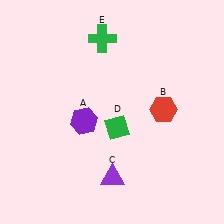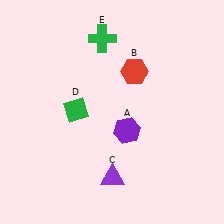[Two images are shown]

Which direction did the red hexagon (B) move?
The red hexagon (B) moved up.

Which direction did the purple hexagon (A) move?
The purple hexagon (A) moved right.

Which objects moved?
The objects that moved are: the purple hexagon (A), the red hexagon (B), the green diamond (D).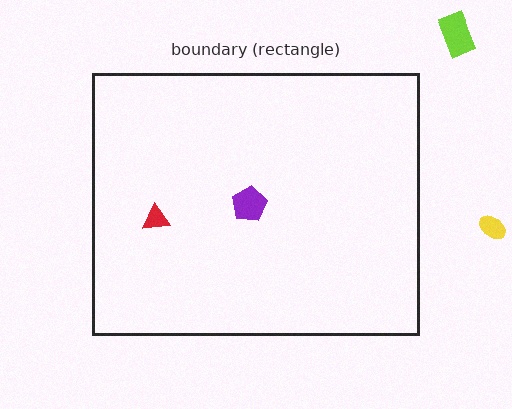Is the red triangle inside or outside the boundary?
Inside.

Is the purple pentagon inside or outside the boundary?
Inside.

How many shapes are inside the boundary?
2 inside, 2 outside.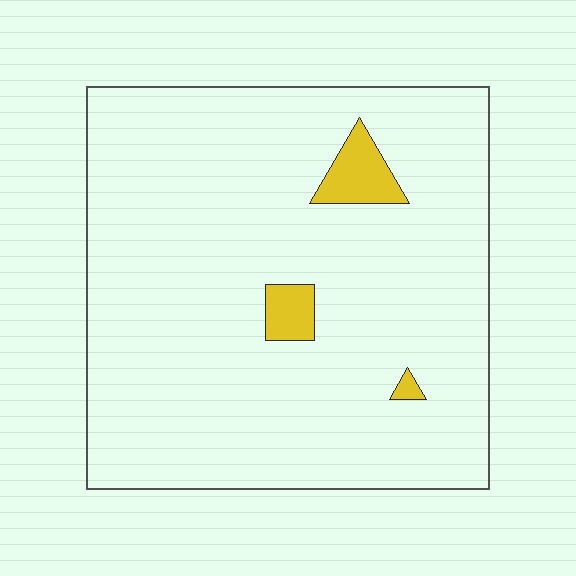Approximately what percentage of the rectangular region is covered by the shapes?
Approximately 5%.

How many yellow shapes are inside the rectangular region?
3.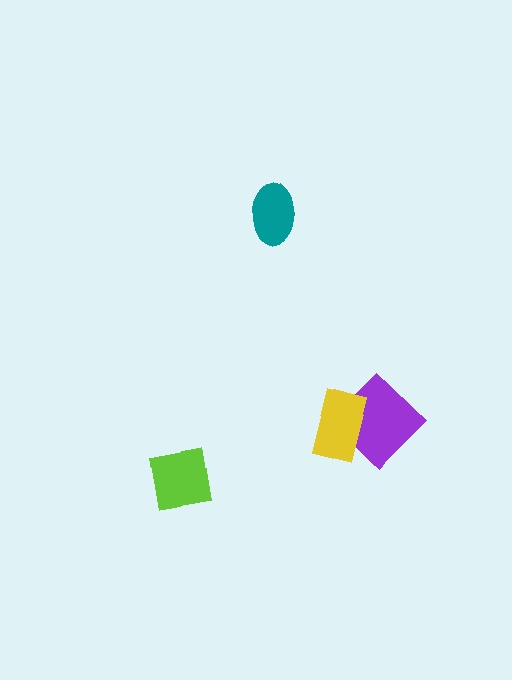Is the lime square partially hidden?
No, no other shape covers it.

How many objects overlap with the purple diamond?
1 object overlaps with the purple diamond.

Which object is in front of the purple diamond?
The yellow rectangle is in front of the purple diamond.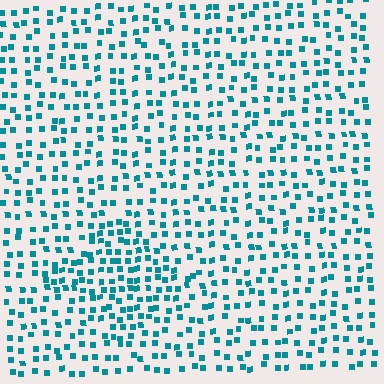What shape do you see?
I see a diamond.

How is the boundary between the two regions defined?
The boundary is defined by a change in element density (approximately 1.6x ratio). All elements are the same color, size, and shape.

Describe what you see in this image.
The image contains small teal elements arranged at two different densities. A diamond-shaped region is visible where the elements are more densely packed than the surrounding area.